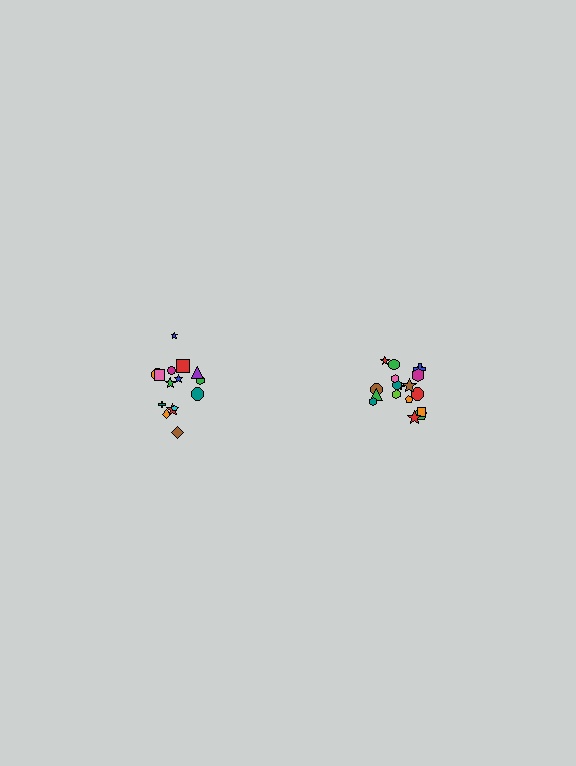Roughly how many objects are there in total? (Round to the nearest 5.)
Roughly 35 objects in total.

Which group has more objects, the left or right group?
The right group.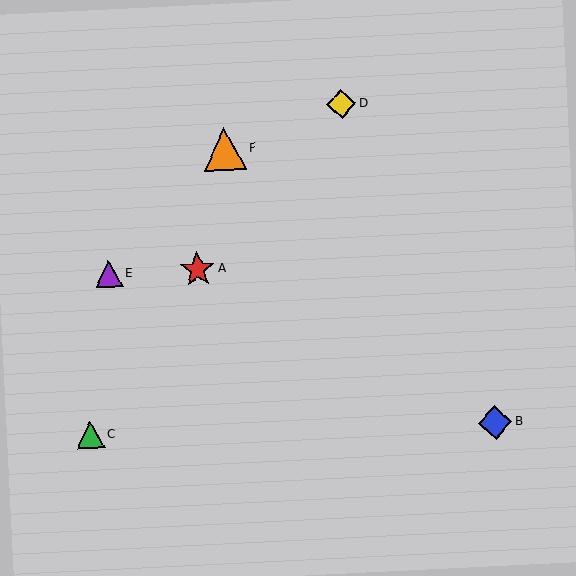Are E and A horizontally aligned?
Yes, both are at y≈274.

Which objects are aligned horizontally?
Objects A, E are aligned horizontally.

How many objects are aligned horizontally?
2 objects (A, E) are aligned horizontally.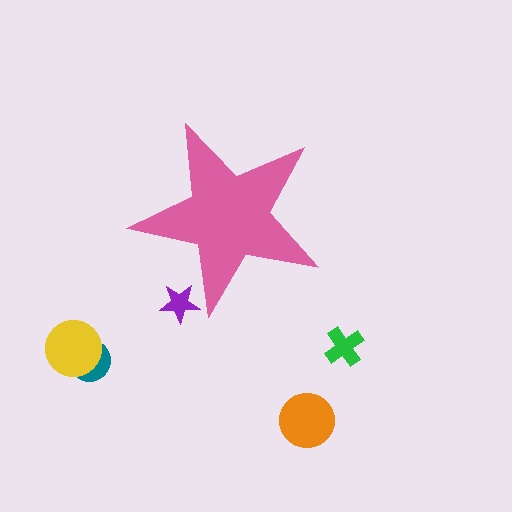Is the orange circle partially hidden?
No, the orange circle is fully visible.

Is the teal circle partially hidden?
No, the teal circle is fully visible.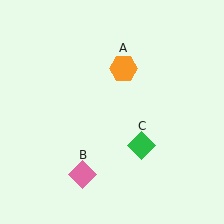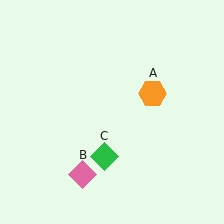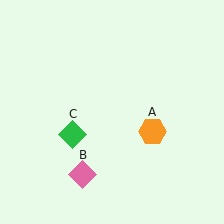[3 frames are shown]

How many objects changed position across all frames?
2 objects changed position: orange hexagon (object A), green diamond (object C).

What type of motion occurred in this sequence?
The orange hexagon (object A), green diamond (object C) rotated clockwise around the center of the scene.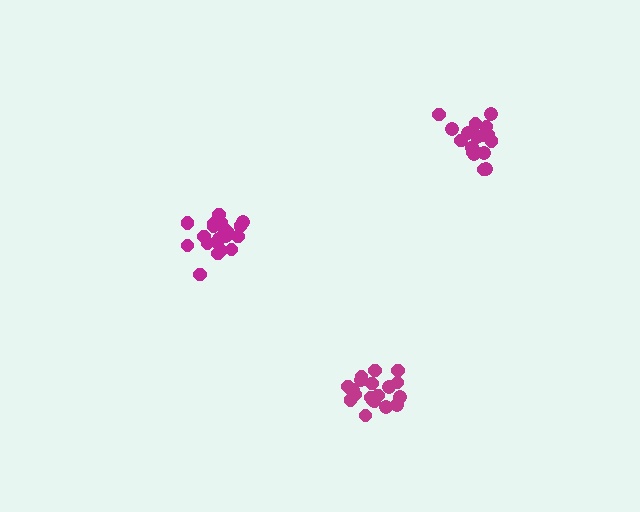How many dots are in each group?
Group 1: 18 dots, Group 2: 20 dots, Group 3: 21 dots (59 total).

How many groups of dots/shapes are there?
There are 3 groups.